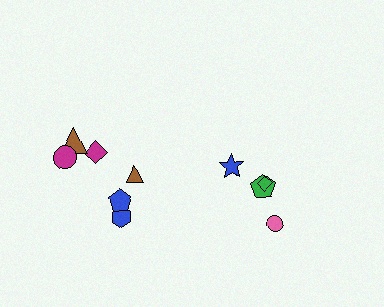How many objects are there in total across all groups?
There are 10 objects.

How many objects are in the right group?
There are 4 objects.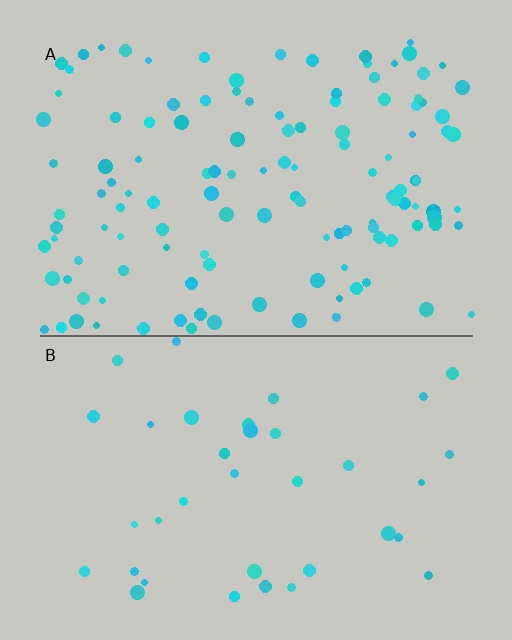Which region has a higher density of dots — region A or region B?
A (the top).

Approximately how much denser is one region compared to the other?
Approximately 3.4× — region A over region B.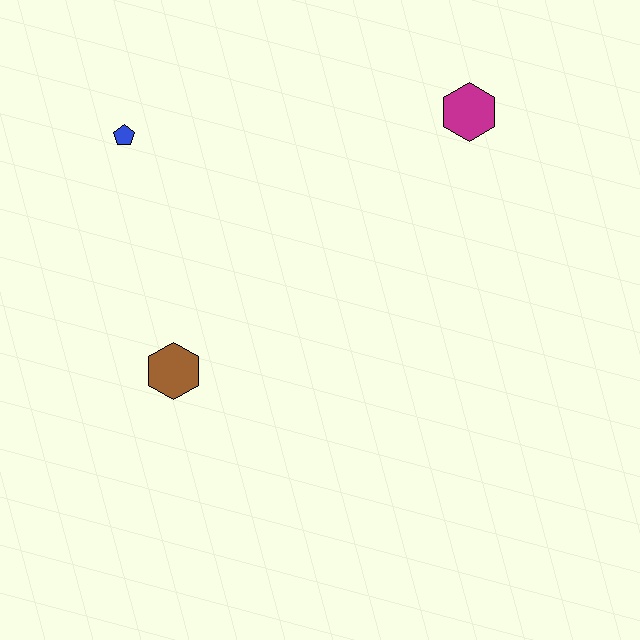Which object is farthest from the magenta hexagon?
The brown hexagon is farthest from the magenta hexagon.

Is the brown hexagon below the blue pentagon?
Yes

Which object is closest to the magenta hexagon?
The blue pentagon is closest to the magenta hexagon.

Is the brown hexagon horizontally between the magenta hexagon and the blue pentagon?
Yes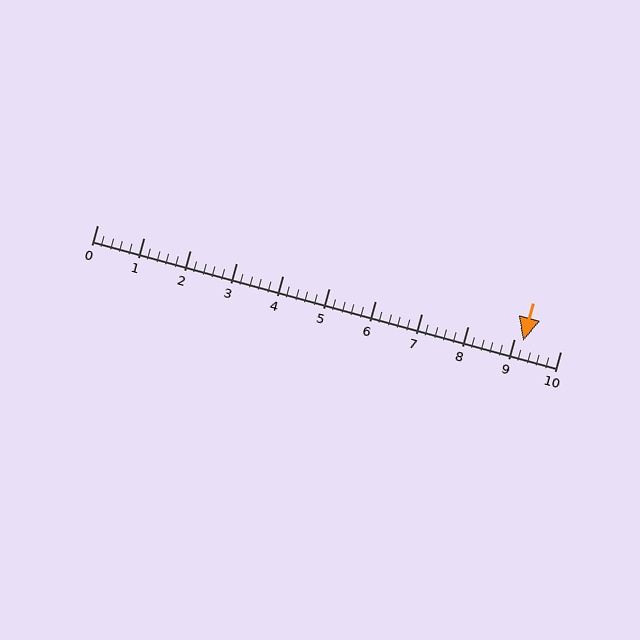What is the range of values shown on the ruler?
The ruler shows values from 0 to 10.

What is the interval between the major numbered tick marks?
The major tick marks are spaced 1 units apart.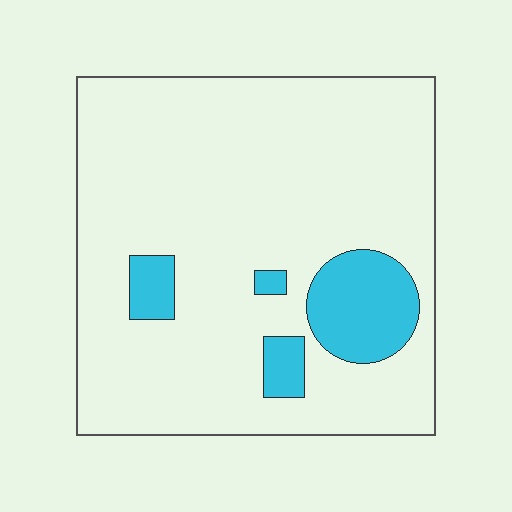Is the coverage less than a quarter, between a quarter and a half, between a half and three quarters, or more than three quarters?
Less than a quarter.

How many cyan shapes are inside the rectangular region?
4.